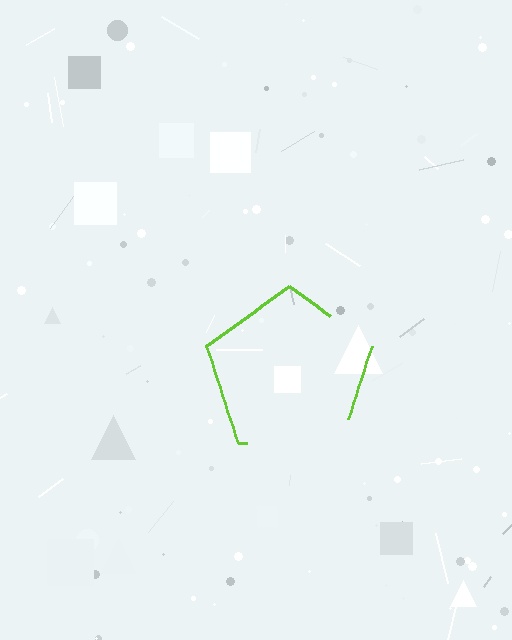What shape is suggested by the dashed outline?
The dashed outline suggests a pentagon.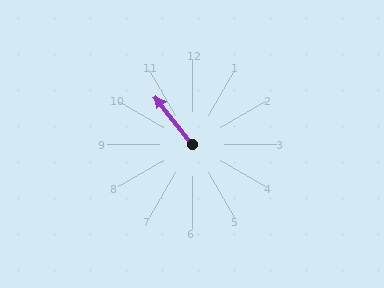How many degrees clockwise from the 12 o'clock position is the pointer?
Approximately 322 degrees.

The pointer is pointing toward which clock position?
Roughly 11 o'clock.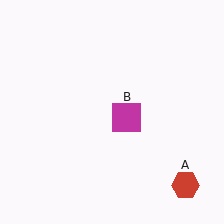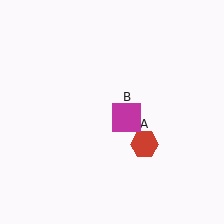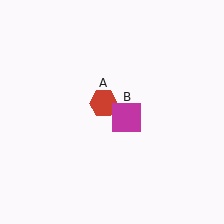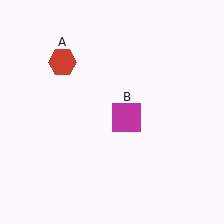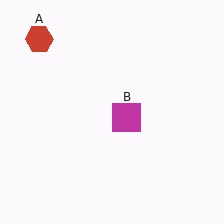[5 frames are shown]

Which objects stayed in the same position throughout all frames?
Magenta square (object B) remained stationary.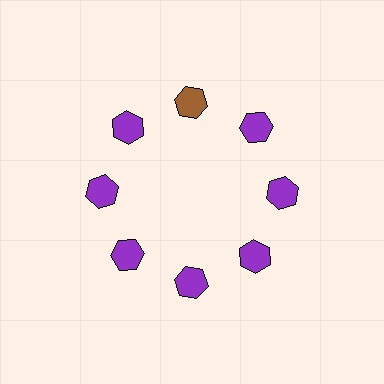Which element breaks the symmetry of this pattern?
The brown hexagon at roughly the 12 o'clock position breaks the symmetry. All other shapes are purple hexagons.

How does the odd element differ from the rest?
It has a different color: brown instead of purple.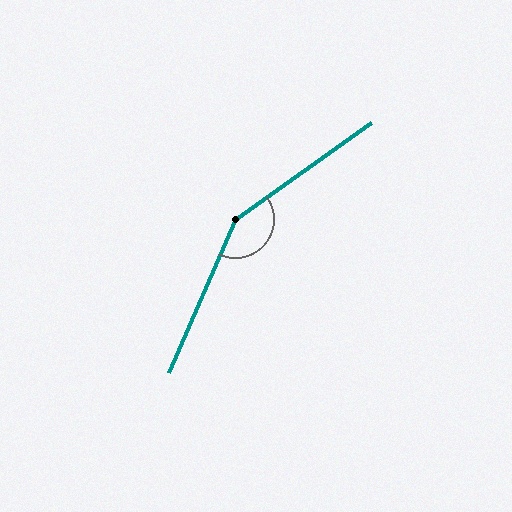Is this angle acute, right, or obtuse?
It is obtuse.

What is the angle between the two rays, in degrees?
Approximately 149 degrees.